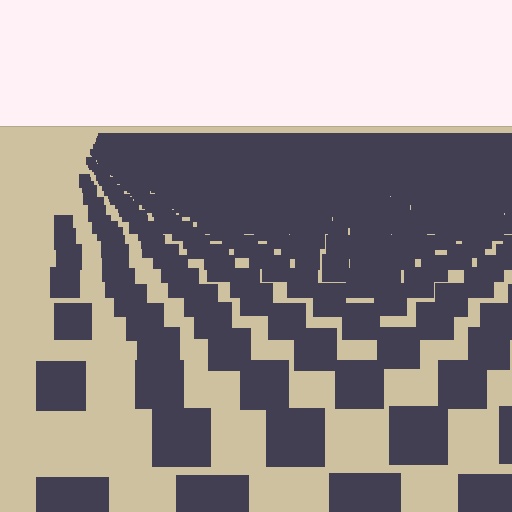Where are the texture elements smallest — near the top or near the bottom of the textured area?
Near the top.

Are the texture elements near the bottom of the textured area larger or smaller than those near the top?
Larger. Near the bottom, elements are closer to the viewer and appear at a bigger on-screen size.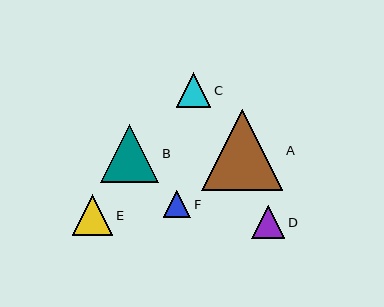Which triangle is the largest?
Triangle A is the largest with a size of approximately 81 pixels.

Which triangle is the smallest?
Triangle F is the smallest with a size of approximately 28 pixels.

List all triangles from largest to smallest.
From largest to smallest: A, B, E, C, D, F.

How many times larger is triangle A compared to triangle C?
Triangle A is approximately 2.4 times the size of triangle C.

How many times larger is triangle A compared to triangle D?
Triangle A is approximately 2.4 times the size of triangle D.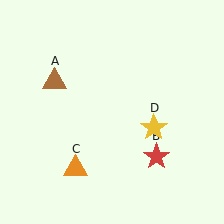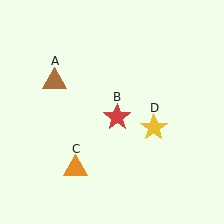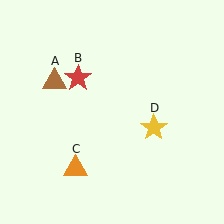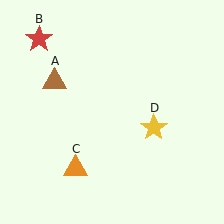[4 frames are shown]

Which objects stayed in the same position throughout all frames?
Brown triangle (object A) and orange triangle (object C) and yellow star (object D) remained stationary.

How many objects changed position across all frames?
1 object changed position: red star (object B).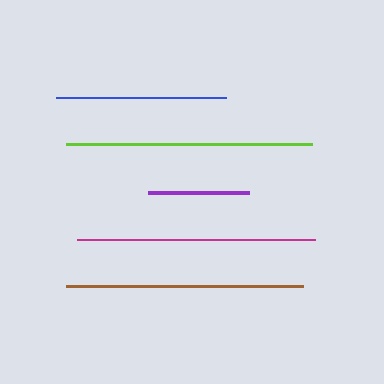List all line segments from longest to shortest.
From longest to shortest: lime, magenta, brown, blue, purple.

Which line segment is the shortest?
The purple line is the shortest at approximately 101 pixels.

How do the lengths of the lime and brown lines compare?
The lime and brown lines are approximately the same length.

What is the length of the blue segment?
The blue segment is approximately 171 pixels long.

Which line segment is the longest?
The lime line is the longest at approximately 246 pixels.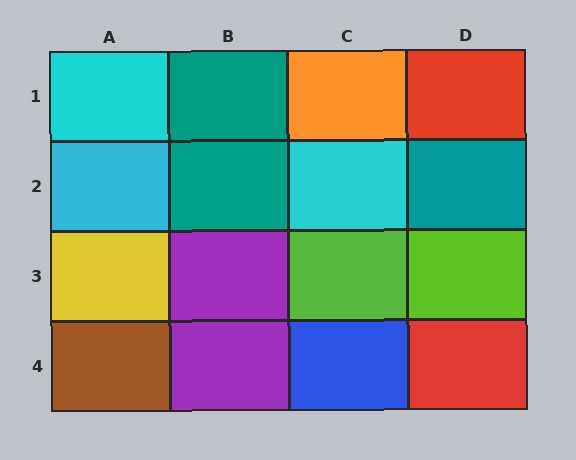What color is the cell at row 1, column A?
Cyan.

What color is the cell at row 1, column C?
Orange.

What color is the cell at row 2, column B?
Teal.